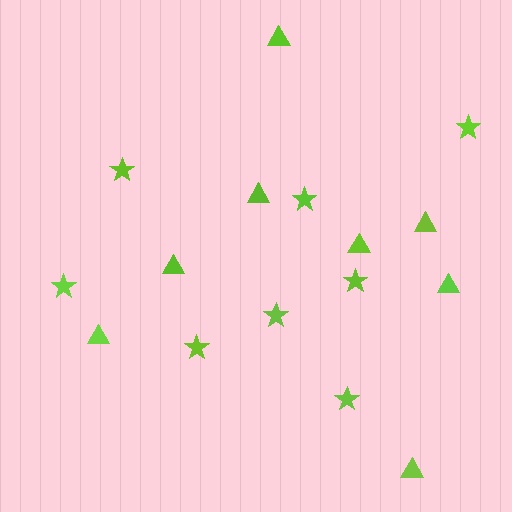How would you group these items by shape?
There are 2 groups: one group of stars (8) and one group of triangles (8).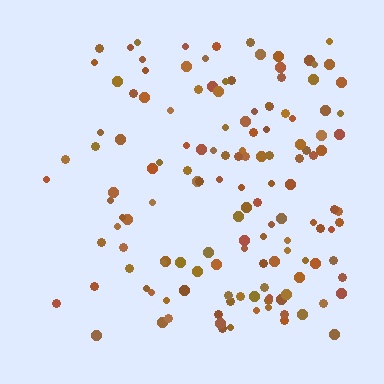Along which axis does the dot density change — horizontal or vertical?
Horizontal.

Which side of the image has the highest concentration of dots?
The right.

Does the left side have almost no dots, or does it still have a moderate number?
Still a moderate number, just noticeably fewer than the right.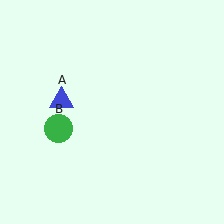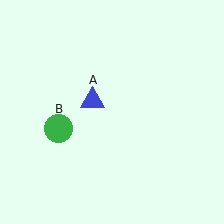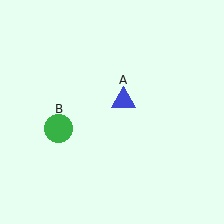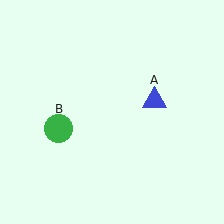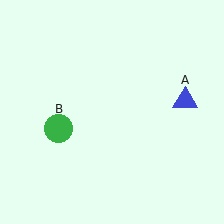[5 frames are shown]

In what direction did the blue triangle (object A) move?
The blue triangle (object A) moved right.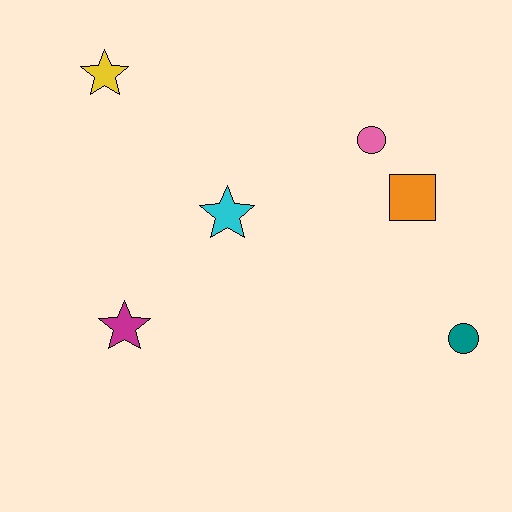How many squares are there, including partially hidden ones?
There is 1 square.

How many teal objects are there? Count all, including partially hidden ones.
There is 1 teal object.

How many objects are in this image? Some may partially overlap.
There are 6 objects.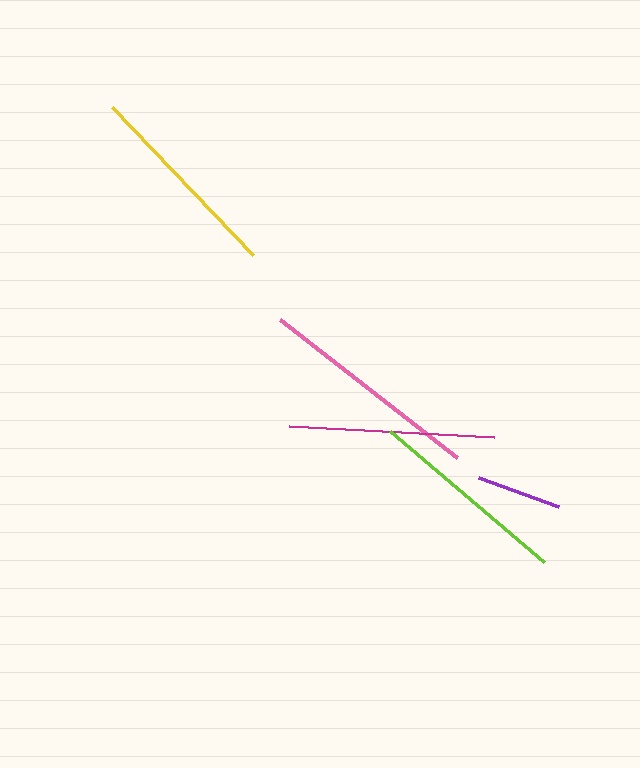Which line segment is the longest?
The pink line is the longest at approximately 225 pixels.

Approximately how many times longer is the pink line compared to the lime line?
The pink line is approximately 1.1 times the length of the lime line.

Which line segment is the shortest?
The purple line is the shortest at approximately 84 pixels.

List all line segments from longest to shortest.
From longest to shortest: pink, magenta, yellow, lime, purple.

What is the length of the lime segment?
The lime segment is approximately 203 pixels long.